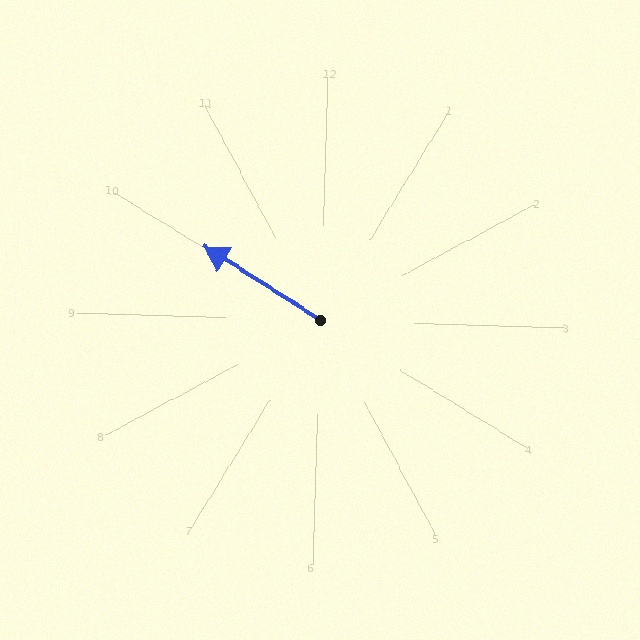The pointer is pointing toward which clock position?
Roughly 10 o'clock.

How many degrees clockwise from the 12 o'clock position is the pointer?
Approximately 301 degrees.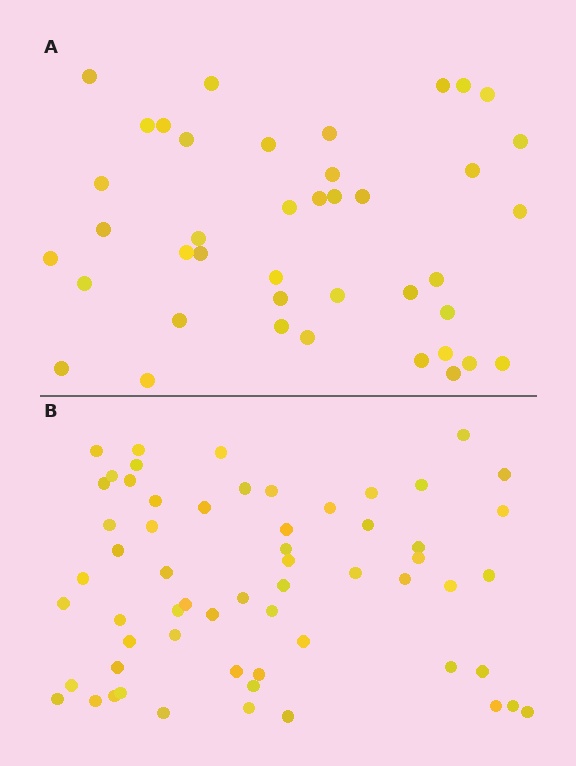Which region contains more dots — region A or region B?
Region B (the bottom region) has more dots.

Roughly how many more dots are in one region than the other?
Region B has approximately 20 more dots than region A.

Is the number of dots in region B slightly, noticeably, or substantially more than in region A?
Region B has substantially more. The ratio is roughly 1.5 to 1.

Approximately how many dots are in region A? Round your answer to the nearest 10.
About 40 dots. (The exact count is 41, which rounds to 40.)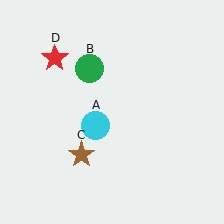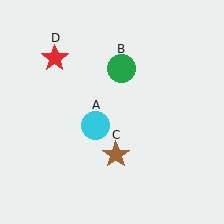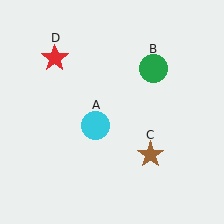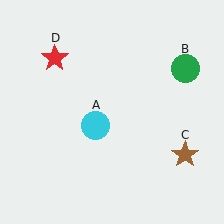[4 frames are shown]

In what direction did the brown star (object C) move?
The brown star (object C) moved right.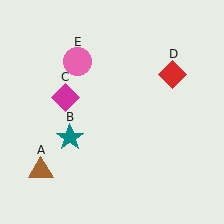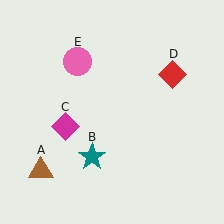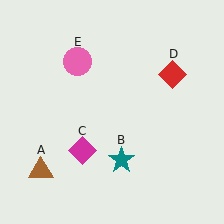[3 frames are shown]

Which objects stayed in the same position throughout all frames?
Brown triangle (object A) and red diamond (object D) and pink circle (object E) remained stationary.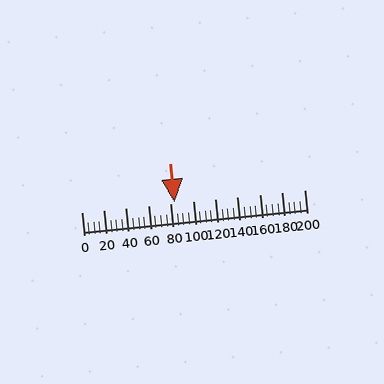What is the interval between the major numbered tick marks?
The major tick marks are spaced 20 units apart.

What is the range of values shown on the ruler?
The ruler shows values from 0 to 200.